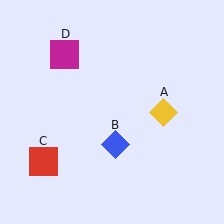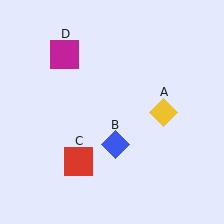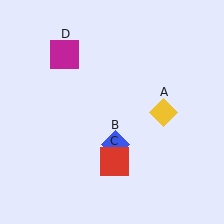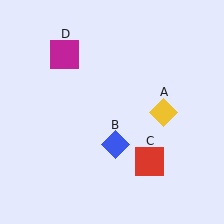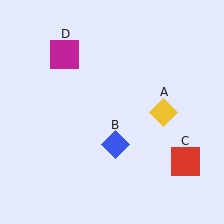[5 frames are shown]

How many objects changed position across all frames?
1 object changed position: red square (object C).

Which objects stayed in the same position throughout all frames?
Yellow diamond (object A) and blue diamond (object B) and magenta square (object D) remained stationary.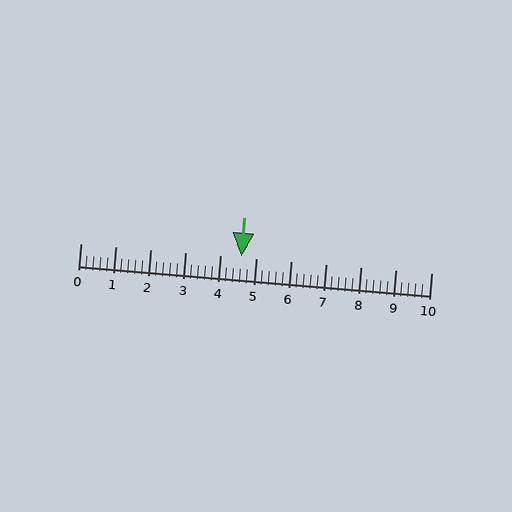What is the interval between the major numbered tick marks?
The major tick marks are spaced 1 units apart.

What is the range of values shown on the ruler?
The ruler shows values from 0 to 10.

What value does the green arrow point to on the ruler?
The green arrow points to approximately 4.6.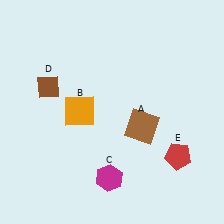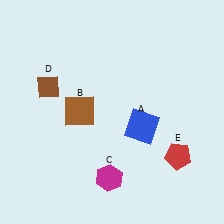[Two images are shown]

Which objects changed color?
A changed from brown to blue. B changed from orange to brown.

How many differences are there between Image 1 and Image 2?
There are 2 differences between the two images.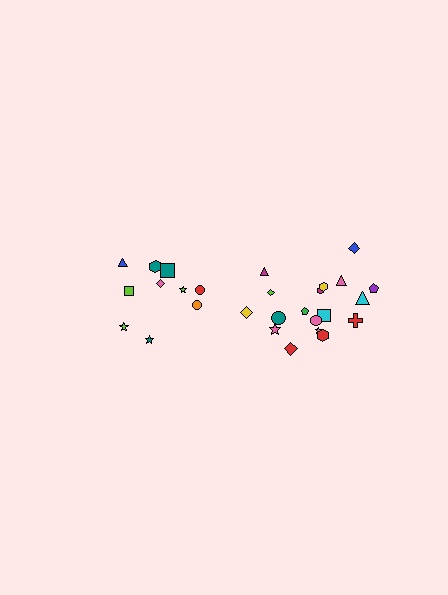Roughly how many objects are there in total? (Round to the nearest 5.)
Roughly 30 objects in total.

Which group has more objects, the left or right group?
The right group.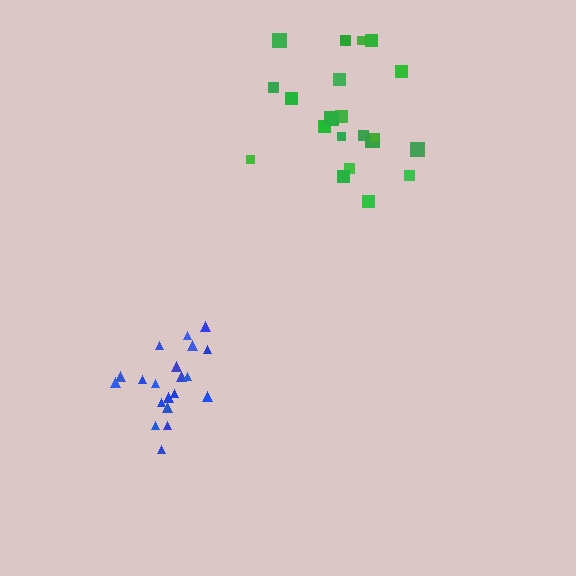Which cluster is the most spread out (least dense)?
Green.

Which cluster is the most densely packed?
Blue.